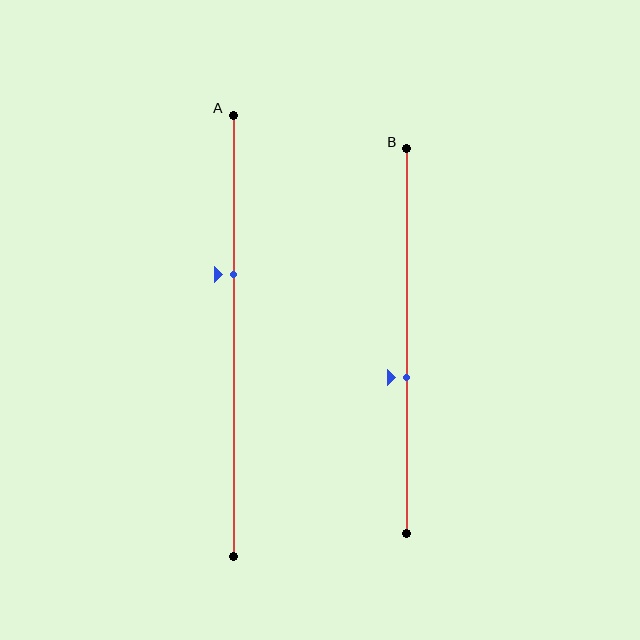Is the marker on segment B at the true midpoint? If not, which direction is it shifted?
No, the marker on segment B is shifted downward by about 9% of the segment length.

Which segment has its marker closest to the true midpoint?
Segment B has its marker closest to the true midpoint.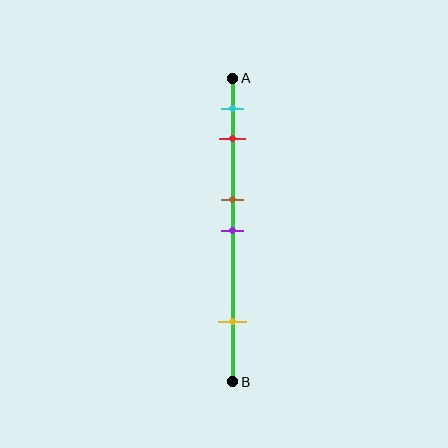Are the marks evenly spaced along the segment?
No, the marks are not evenly spaced.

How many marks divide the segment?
There are 5 marks dividing the segment.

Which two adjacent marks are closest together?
The brown and purple marks are the closest adjacent pair.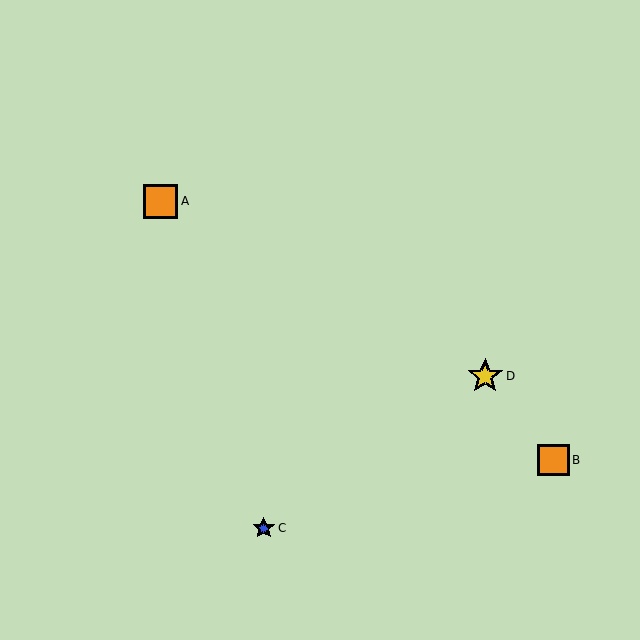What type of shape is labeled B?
Shape B is an orange square.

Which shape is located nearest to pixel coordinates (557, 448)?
The orange square (labeled B) at (554, 460) is nearest to that location.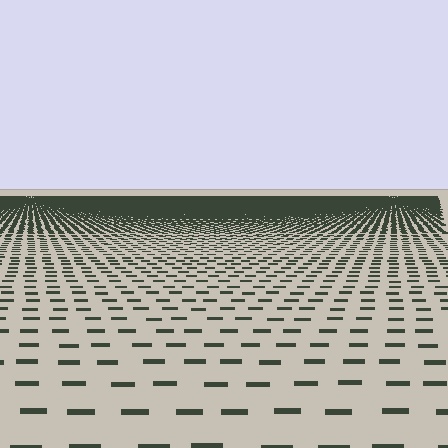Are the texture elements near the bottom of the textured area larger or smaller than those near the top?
Larger. Near the bottom, elements are closer to the viewer and appear at a bigger on-screen size.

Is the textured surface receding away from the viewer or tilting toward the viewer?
The surface is receding away from the viewer. Texture elements get smaller and denser toward the top.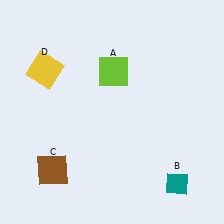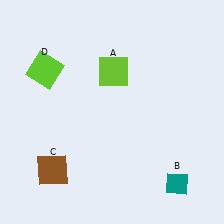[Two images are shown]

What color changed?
The square (D) changed from yellow in Image 1 to lime in Image 2.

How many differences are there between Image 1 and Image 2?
There is 1 difference between the two images.